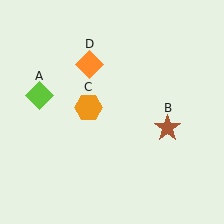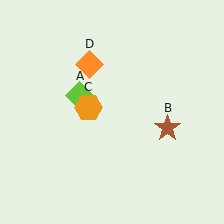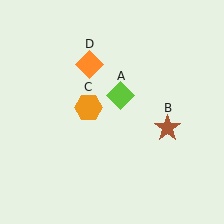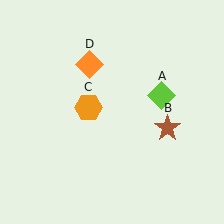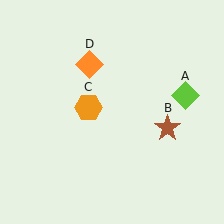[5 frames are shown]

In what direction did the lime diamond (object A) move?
The lime diamond (object A) moved right.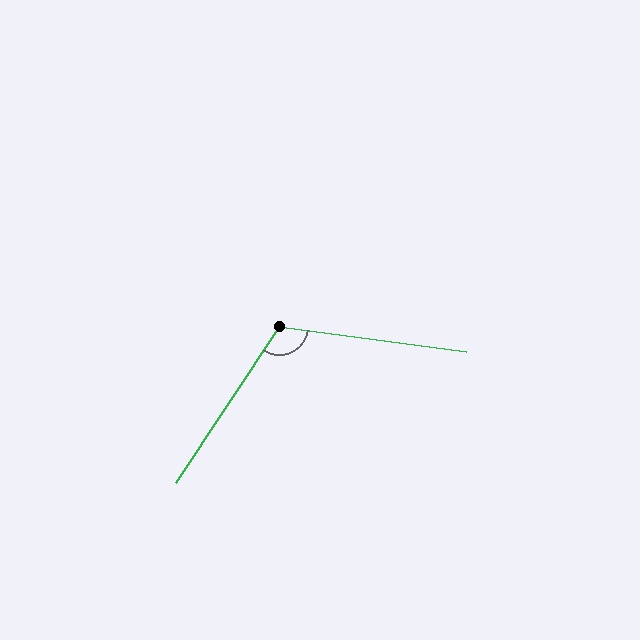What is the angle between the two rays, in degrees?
Approximately 116 degrees.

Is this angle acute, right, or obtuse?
It is obtuse.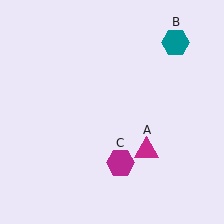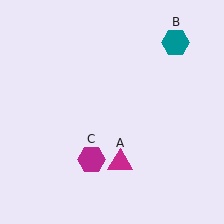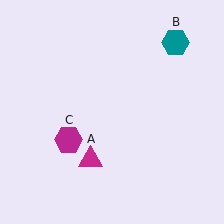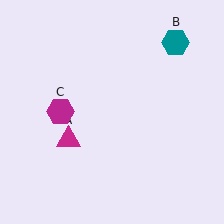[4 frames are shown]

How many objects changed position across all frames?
2 objects changed position: magenta triangle (object A), magenta hexagon (object C).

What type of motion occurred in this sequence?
The magenta triangle (object A), magenta hexagon (object C) rotated clockwise around the center of the scene.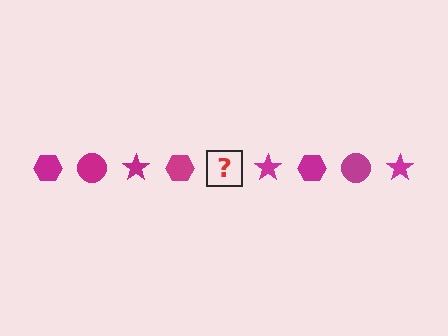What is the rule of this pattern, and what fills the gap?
The rule is that the pattern cycles through hexagon, circle, star shapes in magenta. The gap should be filled with a magenta circle.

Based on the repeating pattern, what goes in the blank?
The blank should be a magenta circle.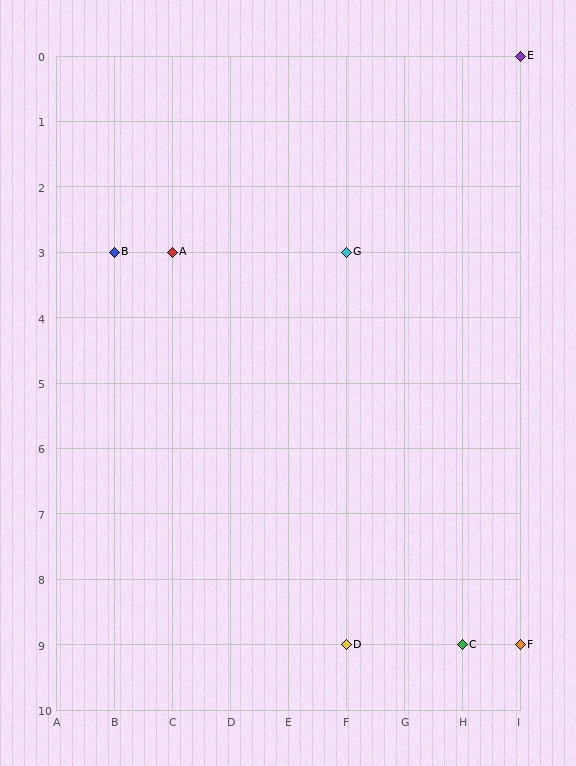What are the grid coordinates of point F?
Point F is at grid coordinates (I, 9).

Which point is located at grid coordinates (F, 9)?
Point D is at (F, 9).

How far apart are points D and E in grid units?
Points D and E are 3 columns and 9 rows apart (about 9.5 grid units diagonally).